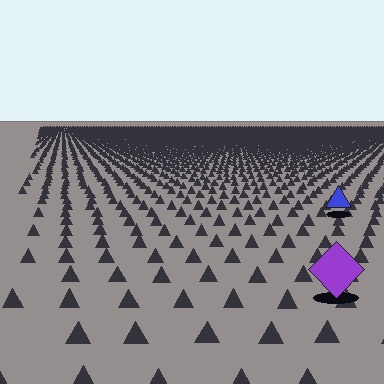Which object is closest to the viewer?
The purple diamond is closest. The texture marks near it are larger and more spread out.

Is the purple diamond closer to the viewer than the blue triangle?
Yes. The purple diamond is closer — you can tell from the texture gradient: the ground texture is coarser near it.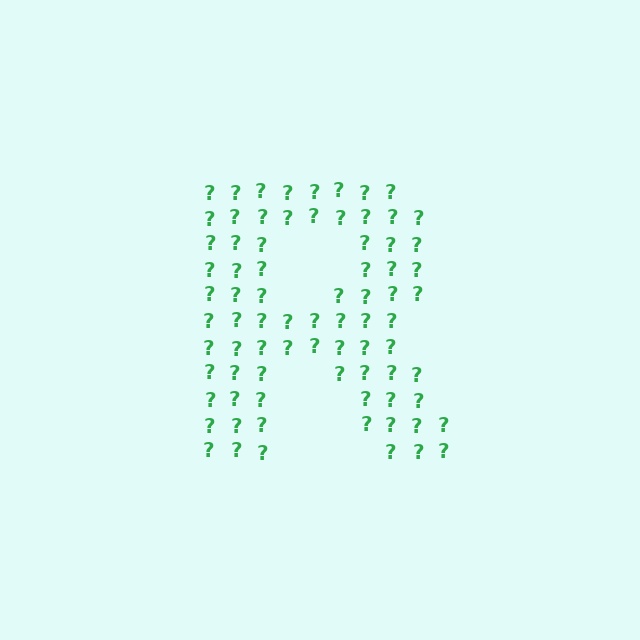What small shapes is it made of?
It is made of small question marks.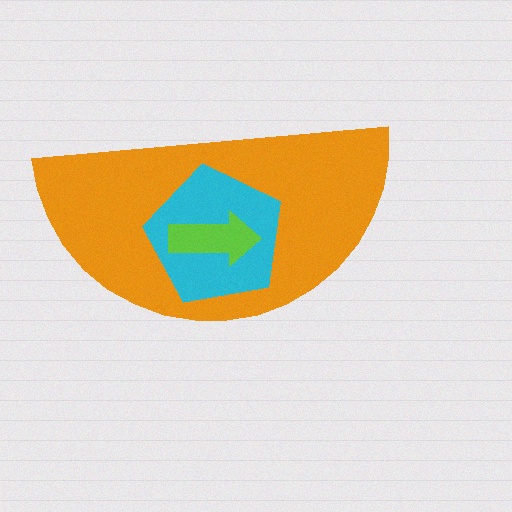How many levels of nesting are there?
3.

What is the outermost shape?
The orange semicircle.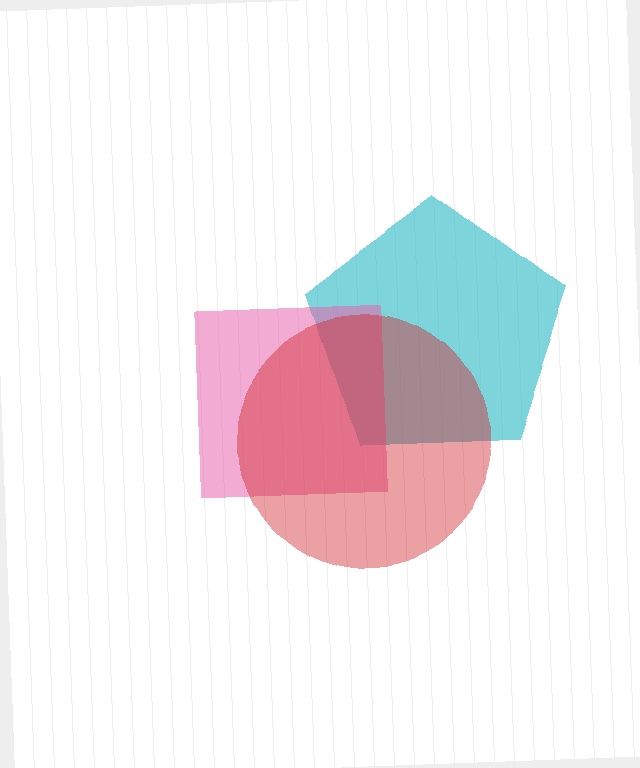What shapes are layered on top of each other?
The layered shapes are: a cyan pentagon, a pink square, a red circle.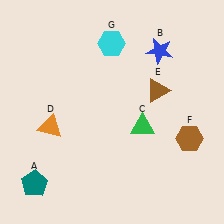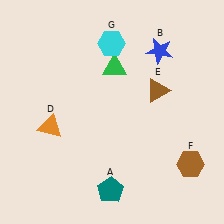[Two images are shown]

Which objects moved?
The objects that moved are: the teal pentagon (A), the green triangle (C), the brown hexagon (F).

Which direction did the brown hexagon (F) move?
The brown hexagon (F) moved down.